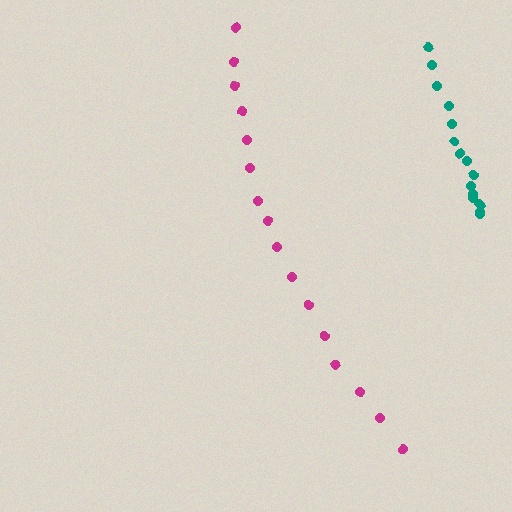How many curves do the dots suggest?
There are 2 distinct paths.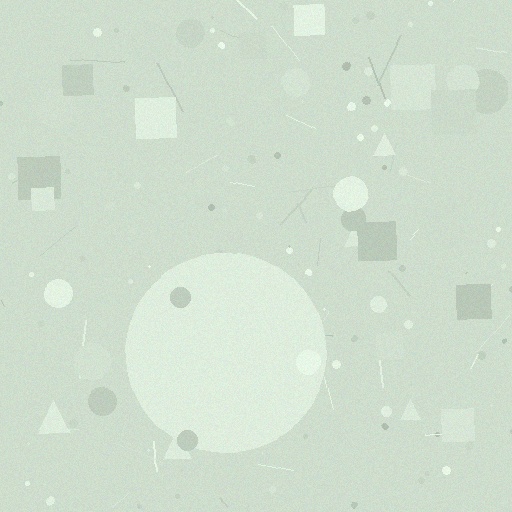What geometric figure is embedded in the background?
A circle is embedded in the background.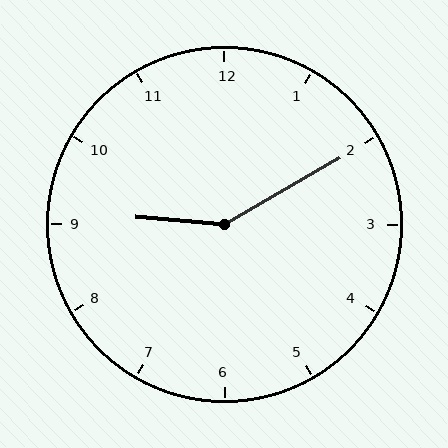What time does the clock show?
9:10.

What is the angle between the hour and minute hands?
Approximately 145 degrees.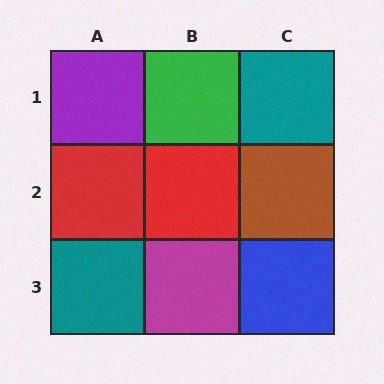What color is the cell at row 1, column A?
Purple.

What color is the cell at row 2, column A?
Red.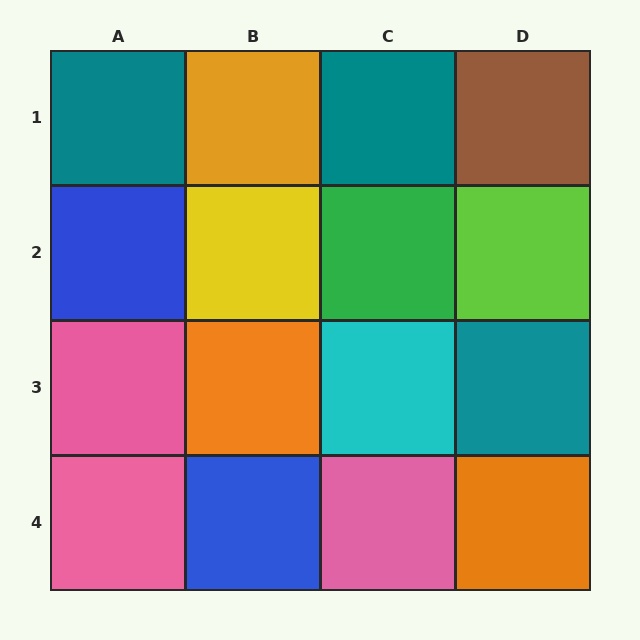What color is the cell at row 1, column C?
Teal.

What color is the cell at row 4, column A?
Pink.